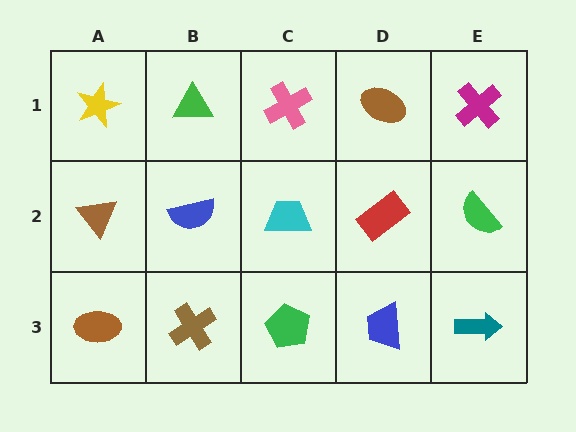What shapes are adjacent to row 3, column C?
A cyan trapezoid (row 2, column C), a brown cross (row 3, column B), a blue trapezoid (row 3, column D).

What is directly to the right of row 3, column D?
A teal arrow.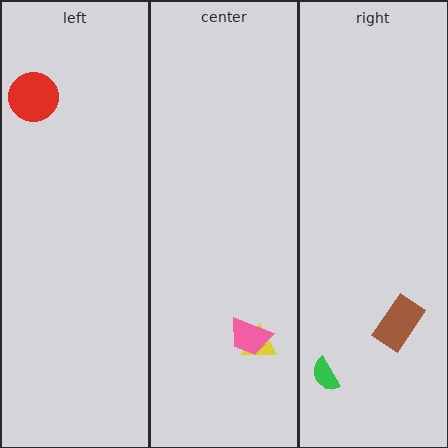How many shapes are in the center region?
2.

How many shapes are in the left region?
1.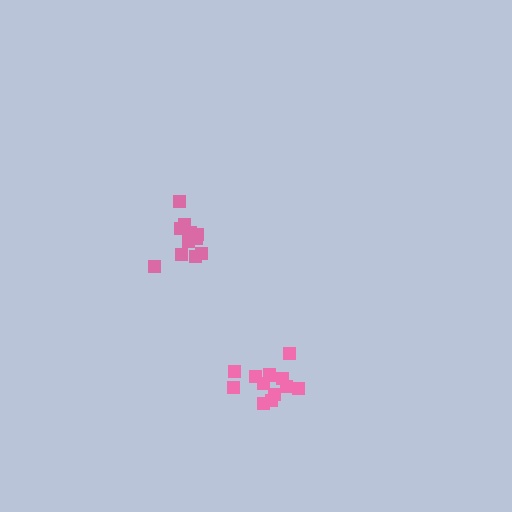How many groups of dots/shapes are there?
There are 2 groups.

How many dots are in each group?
Group 1: 12 dots, Group 2: 11 dots (23 total).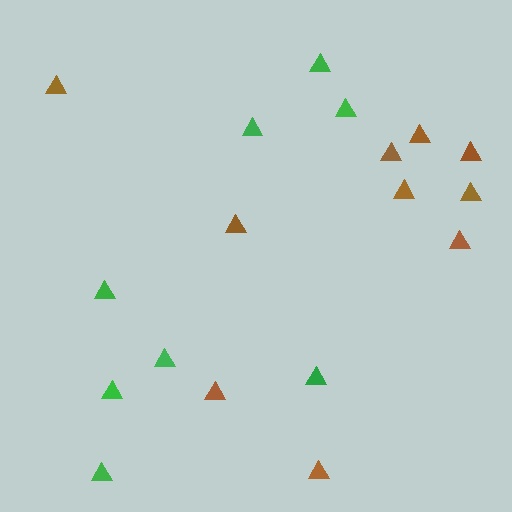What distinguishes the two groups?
There are 2 groups: one group of green triangles (8) and one group of brown triangles (10).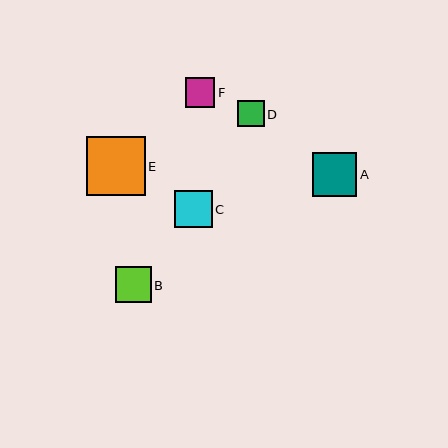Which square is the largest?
Square E is the largest with a size of approximately 59 pixels.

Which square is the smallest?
Square D is the smallest with a size of approximately 27 pixels.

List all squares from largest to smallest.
From largest to smallest: E, A, C, B, F, D.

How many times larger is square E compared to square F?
Square E is approximately 2.0 times the size of square F.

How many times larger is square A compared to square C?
Square A is approximately 1.2 times the size of square C.